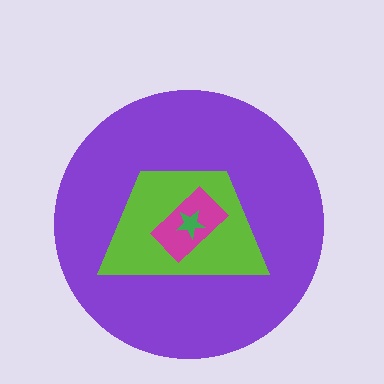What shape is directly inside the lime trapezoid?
The magenta rectangle.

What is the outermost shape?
The purple circle.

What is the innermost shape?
The green star.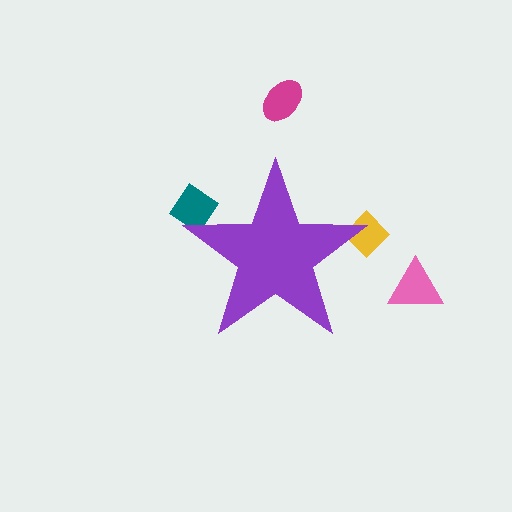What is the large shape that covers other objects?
A purple star.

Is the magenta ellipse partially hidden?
No, the magenta ellipse is fully visible.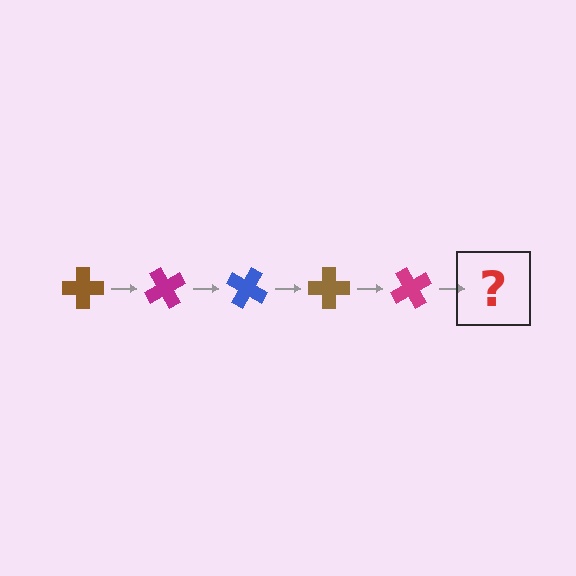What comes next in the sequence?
The next element should be a blue cross, rotated 300 degrees from the start.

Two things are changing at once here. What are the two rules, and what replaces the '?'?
The two rules are that it rotates 60 degrees each step and the color cycles through brown, magenta, and blue. The '?' should be a blue cross, rotated 300 degrees from the start.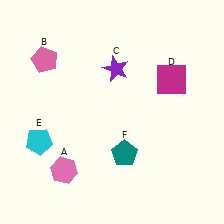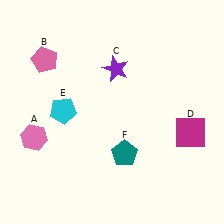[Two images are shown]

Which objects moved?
The objects that moved are: the pink hexagon (A), the magenta square (D), the cyan pentagon (E).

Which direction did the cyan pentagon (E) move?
The cyan pentagon (E) moved up.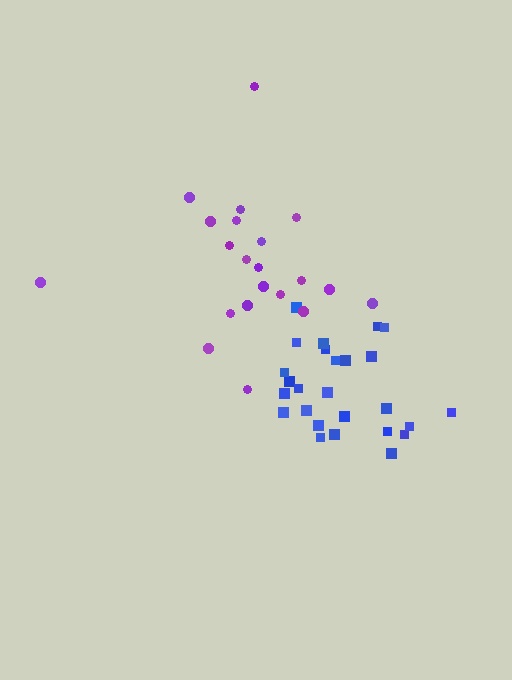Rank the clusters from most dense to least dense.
blue, purple.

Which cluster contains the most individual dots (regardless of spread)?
Blue (26).